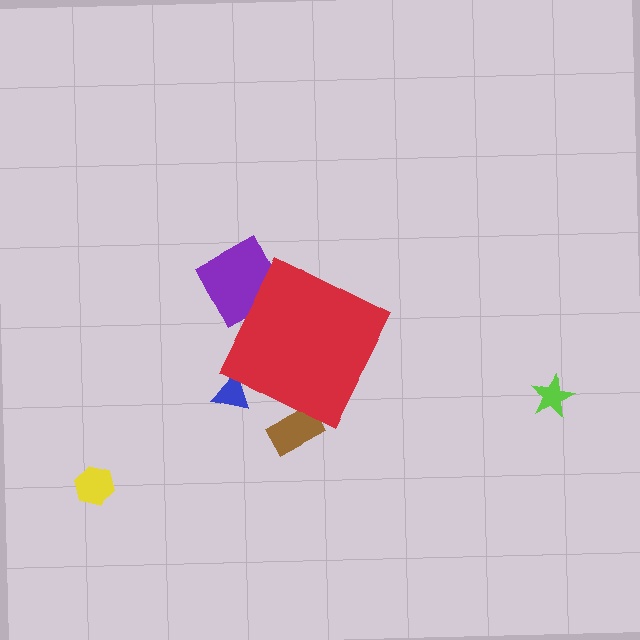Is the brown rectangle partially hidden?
Yes, the brown rectangle is partially hidden behind the red diamond.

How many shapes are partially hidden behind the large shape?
3 shapes are partially hidden.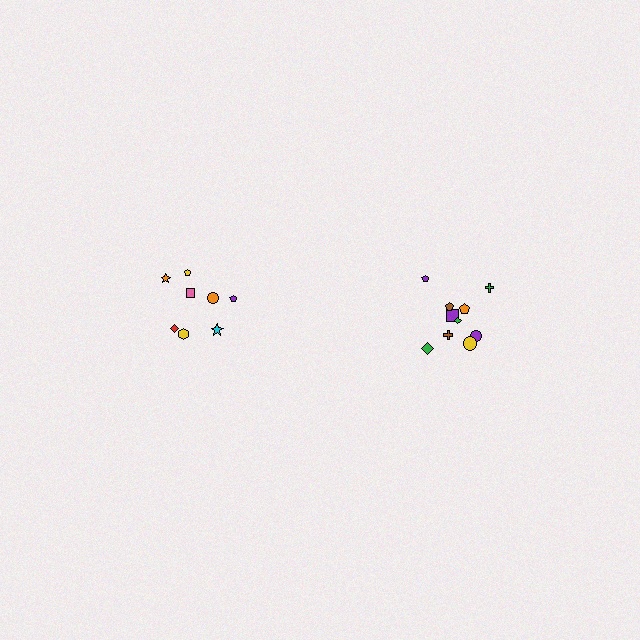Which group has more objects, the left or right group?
The right group.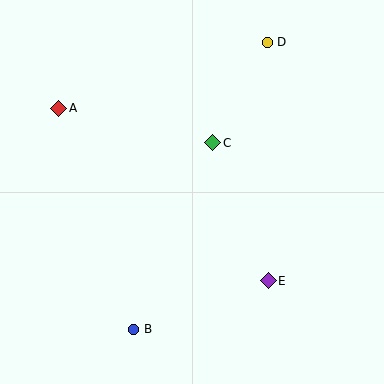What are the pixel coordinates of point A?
Point A is at (59, 108).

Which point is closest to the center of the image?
Point C at (213, 143) is closest to the center.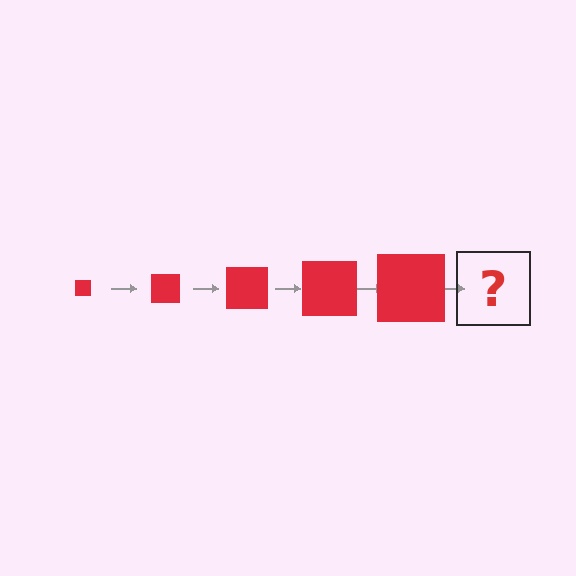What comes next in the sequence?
The next element should be a red square, larger than the previous one.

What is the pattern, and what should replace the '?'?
The pattern is that the square gets progressively larger each step. The '?' should be a red square, larger than the previous one.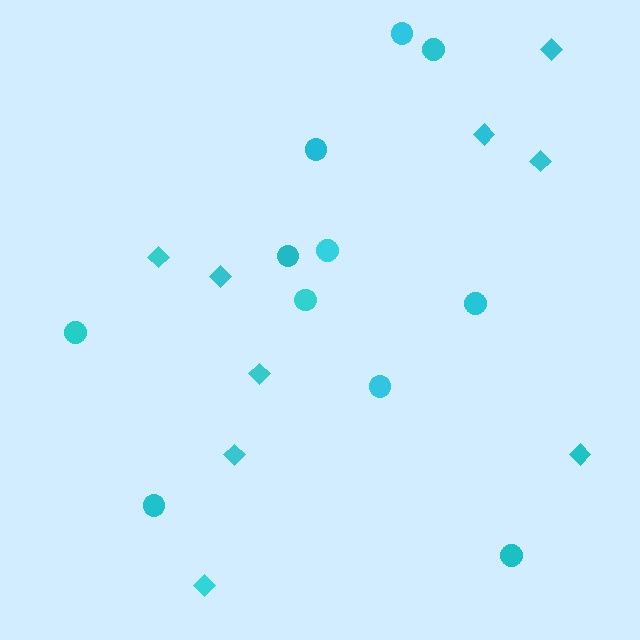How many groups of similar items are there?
There are 2 groups: one group of circles (11) and one group of diamonds (9).